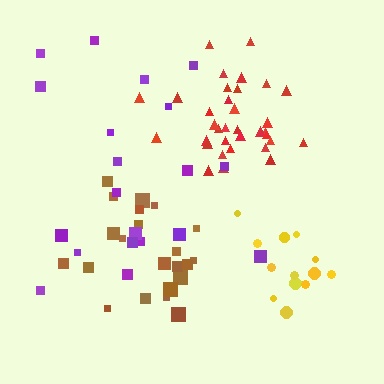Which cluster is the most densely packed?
Red.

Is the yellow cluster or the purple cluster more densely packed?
Yellow.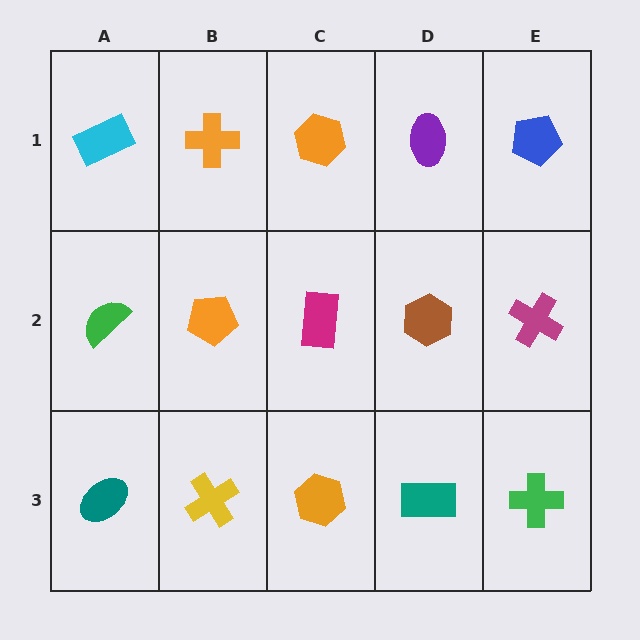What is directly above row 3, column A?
A green semicircle.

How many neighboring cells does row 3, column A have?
2.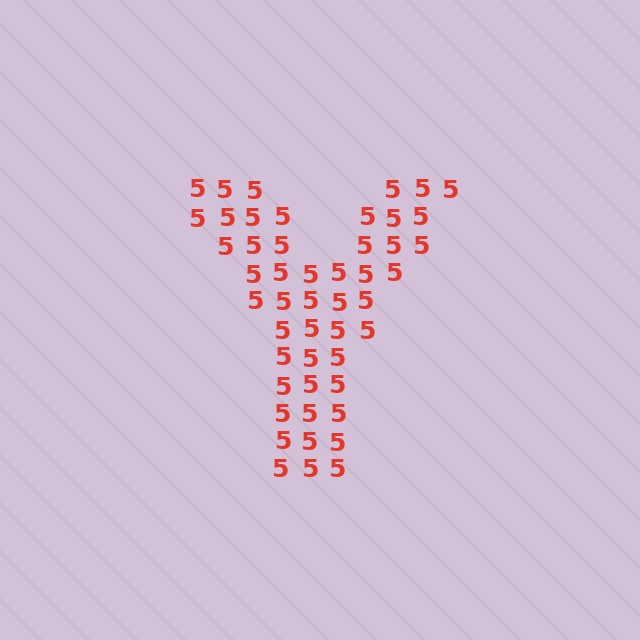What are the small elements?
The small elements are digit 5's.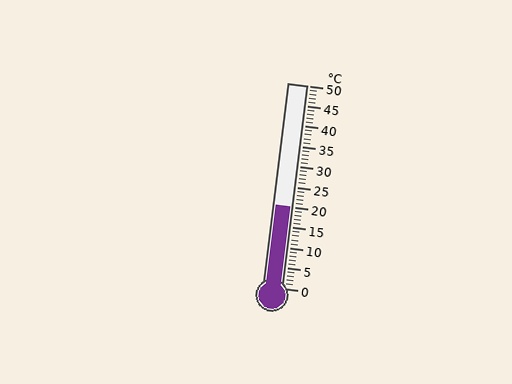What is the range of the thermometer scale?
The thermometer scale ranges from 0°C to 50°C.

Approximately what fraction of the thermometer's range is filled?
The thermometer is filled to approximately 40% of its range.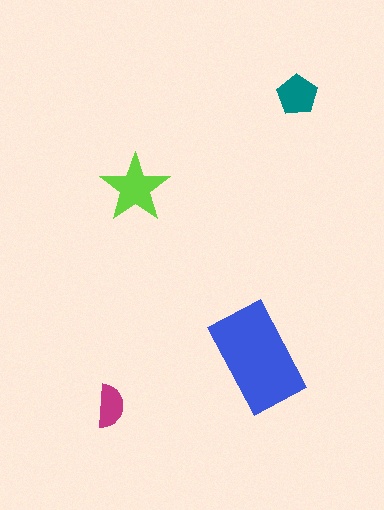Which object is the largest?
The blue rectangle.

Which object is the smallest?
The magenta semicircle.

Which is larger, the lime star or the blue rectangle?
The blue rectangle.